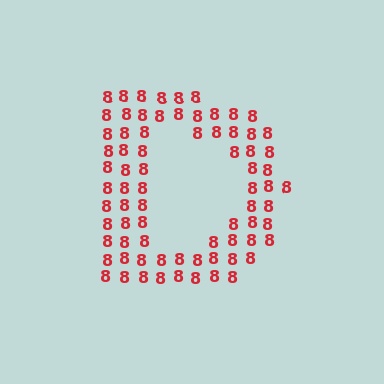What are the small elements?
The small elements are digit 8's.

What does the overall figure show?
The overall figure shows the letter D.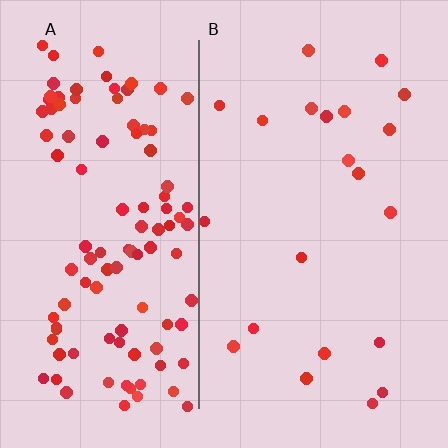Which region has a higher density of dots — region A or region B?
A (the left).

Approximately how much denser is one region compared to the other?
Approximately 5.2× — region A over region B.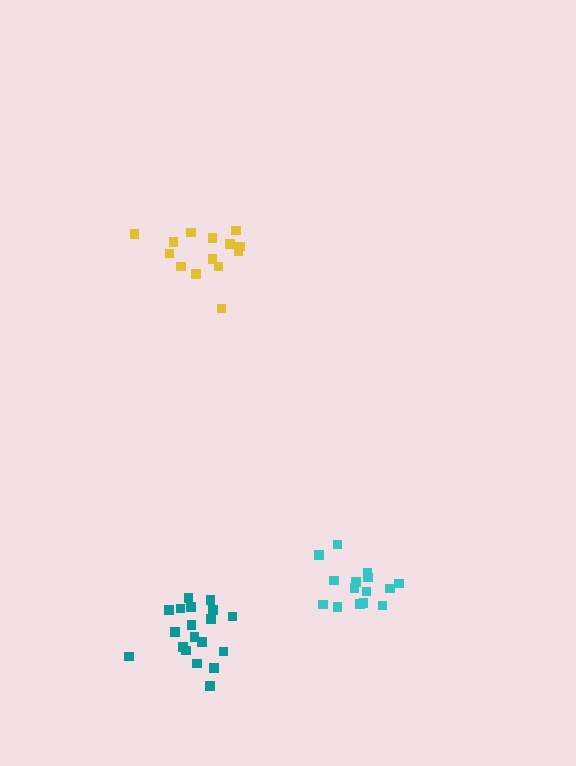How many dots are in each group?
Group 1: 14 dots, Group 2: 15 dots, Group 3: 19 dots (48 total).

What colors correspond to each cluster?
The clusters are colored: yellow, cyan, teal.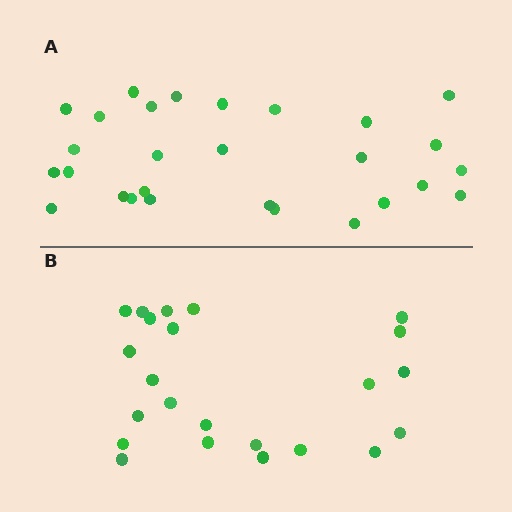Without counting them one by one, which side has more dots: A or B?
Region A (the top region) has more dots.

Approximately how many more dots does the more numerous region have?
Region A has about 5 more dots than region B.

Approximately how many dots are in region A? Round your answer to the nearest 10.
About 30 dots. (The exact count is 28, which rounds to 30.)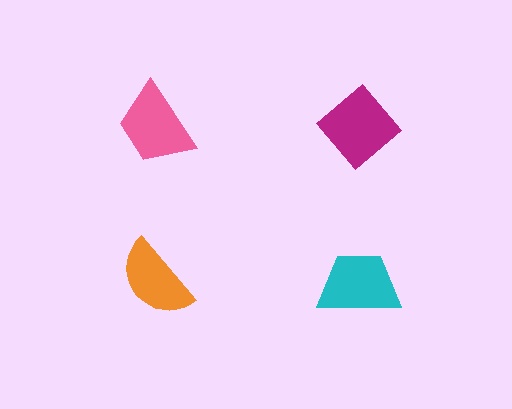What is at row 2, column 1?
An orange semicircle.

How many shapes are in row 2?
2 shapes.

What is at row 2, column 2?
A cyan trapezoid.